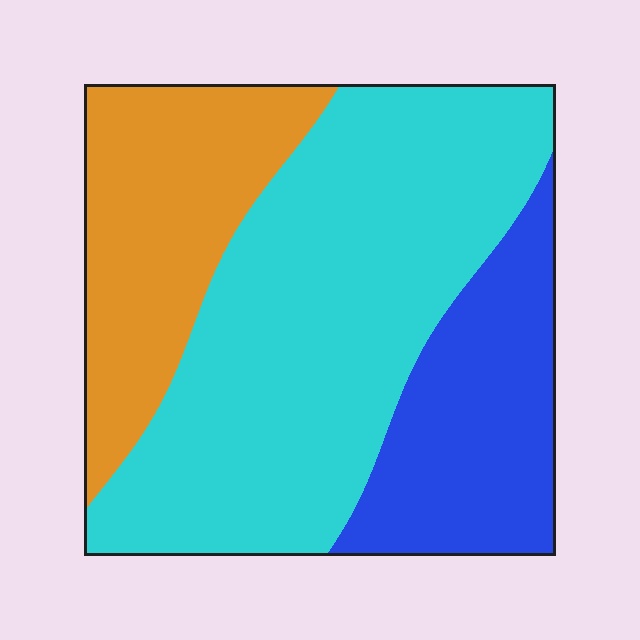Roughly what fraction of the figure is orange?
Orange covers around 25% of the figure.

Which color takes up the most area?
Cyan, at roughly 55%.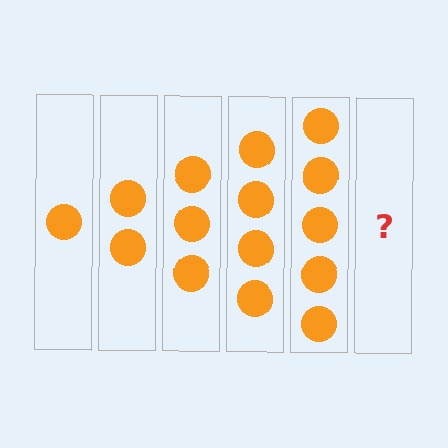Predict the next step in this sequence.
The next step is 6 circles.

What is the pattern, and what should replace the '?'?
The pattern is that each step adds one more circle. The '?' should be 6 circles.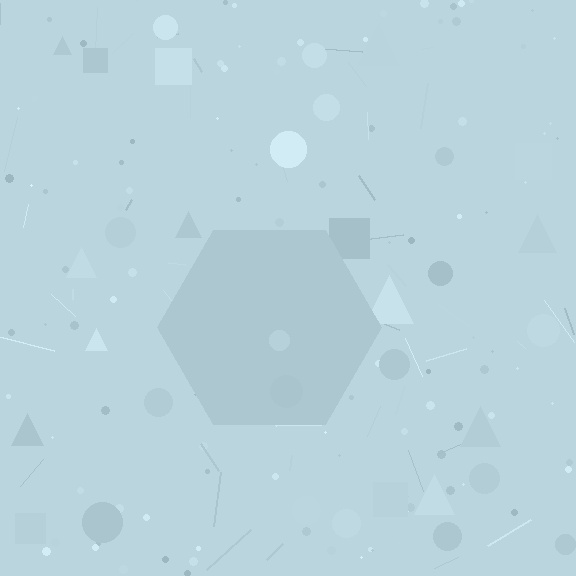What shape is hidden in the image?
A hexagon is hidden in the image.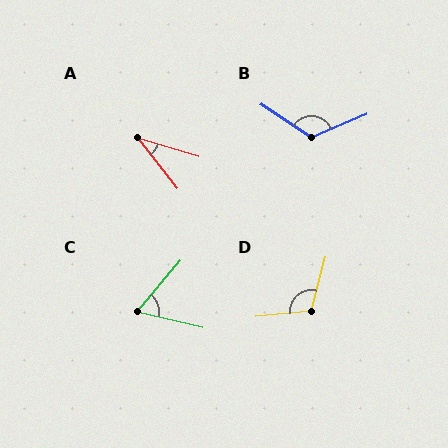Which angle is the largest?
B, at approximately 123 degrees.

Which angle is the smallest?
A, at approximately 36 degrees.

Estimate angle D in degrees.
Approximately 111 degrees.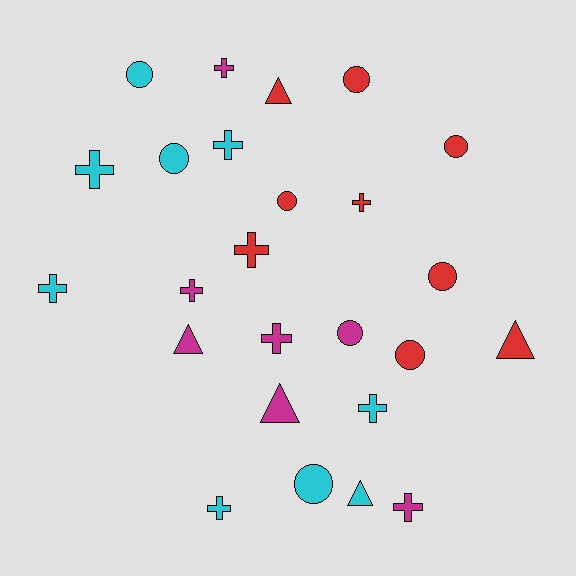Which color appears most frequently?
Red, with 9 objects.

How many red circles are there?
There are 5 red circles.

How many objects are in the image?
There are 25 objects.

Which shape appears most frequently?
Cross, with 11 objects.